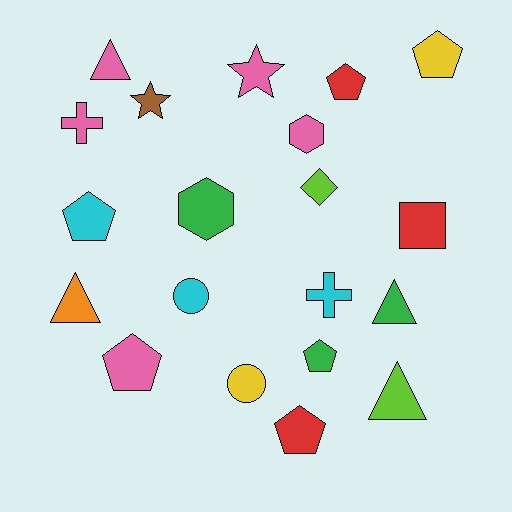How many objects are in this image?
There are 20 objects.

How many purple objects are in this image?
There are no purple objects.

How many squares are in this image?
There is 1 square.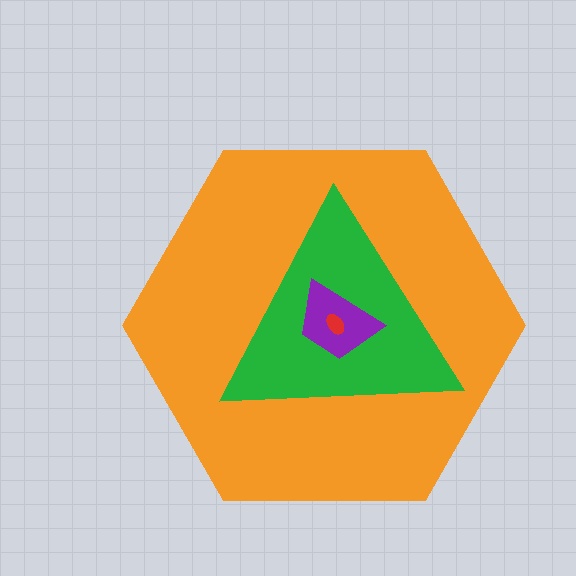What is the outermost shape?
The orange hexagon.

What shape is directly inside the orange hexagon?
The green triangle.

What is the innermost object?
The red ellipse.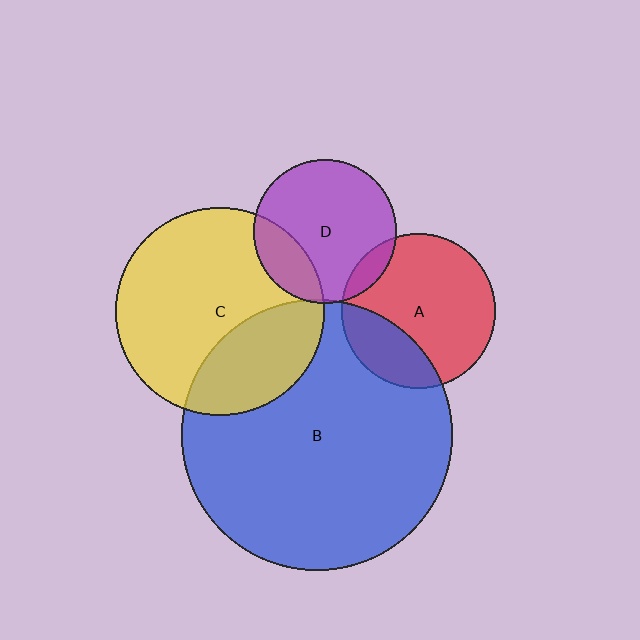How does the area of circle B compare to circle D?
Approximately 3.6 times.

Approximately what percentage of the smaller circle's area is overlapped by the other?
Approximately 20%.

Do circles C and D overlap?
Yes.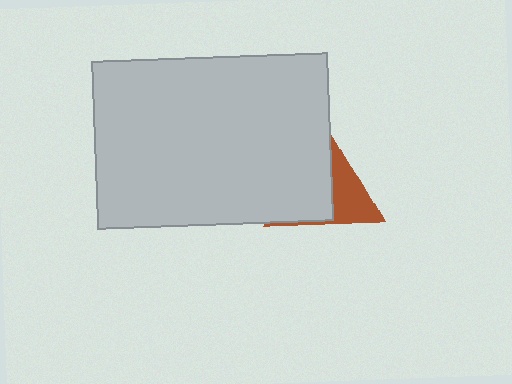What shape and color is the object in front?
The object in front is a light gray rectangle.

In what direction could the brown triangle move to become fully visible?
The brown triangle could move right. That would shift it out from behind the light gray rectangle entirely.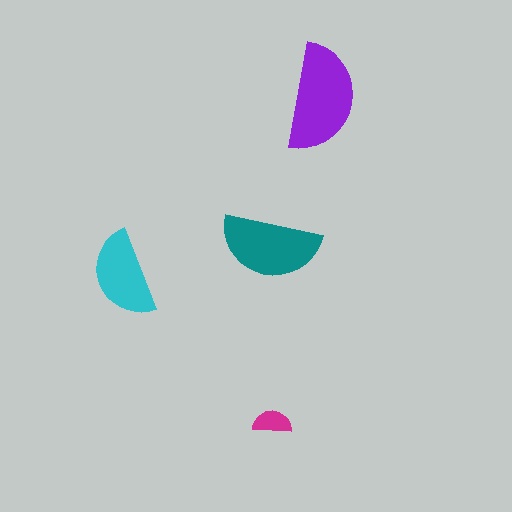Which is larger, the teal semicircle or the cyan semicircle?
The teal one.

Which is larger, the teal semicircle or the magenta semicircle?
The teal one.